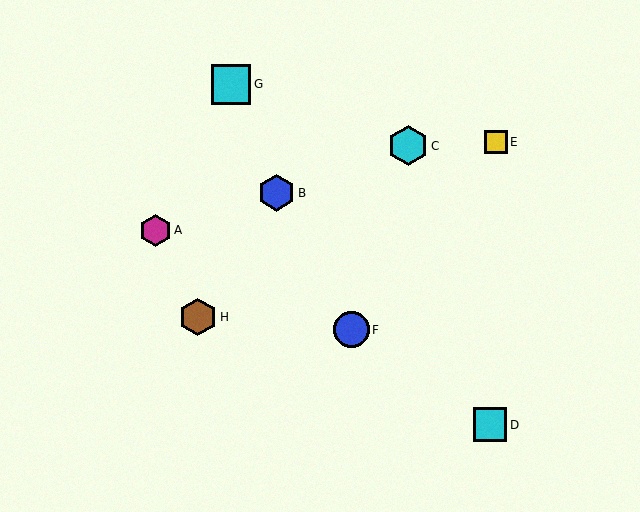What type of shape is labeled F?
Shape F is a blue circle.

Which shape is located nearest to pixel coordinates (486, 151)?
The yellow square (labeled E) at (496, 142) is nearest to that location.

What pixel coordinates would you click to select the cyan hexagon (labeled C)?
Click at (408, 146) to select the cyan hexagon C.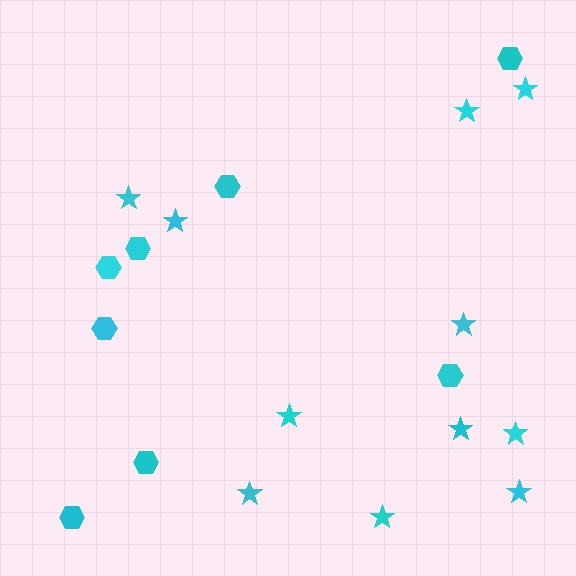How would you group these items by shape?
There are 2 groups: one group of hexagons (8) and one group of stars (11).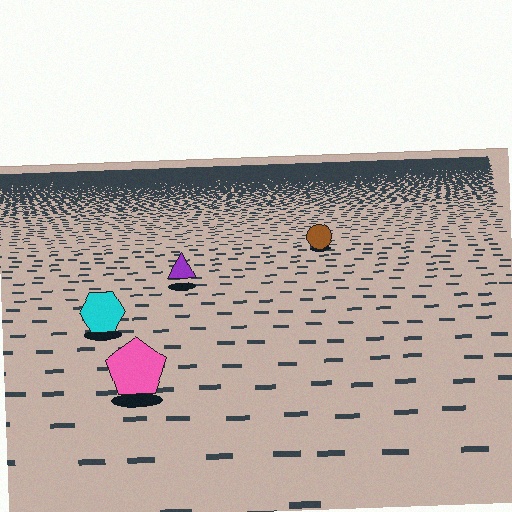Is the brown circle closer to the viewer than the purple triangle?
No. The purple triangle is closer — you can tell from the texture gradient: the ground texture is coarser near it.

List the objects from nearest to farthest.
From nearest to farthest: the pink pentagon, the cyan hexagon, the purple triangle, the brown circle.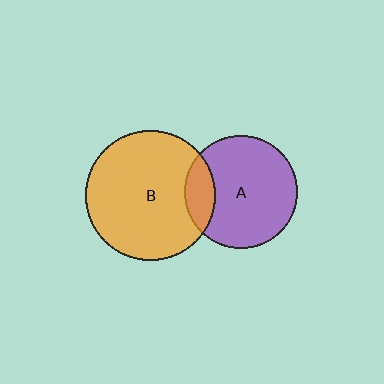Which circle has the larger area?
Circle B (orange).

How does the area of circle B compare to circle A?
Approximately 1.3 times.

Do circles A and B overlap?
Yes.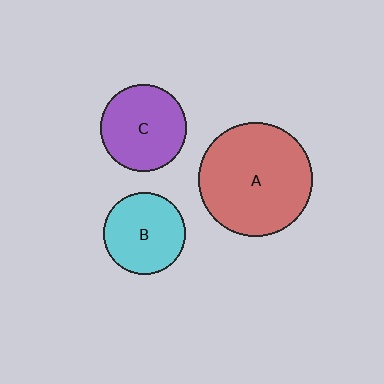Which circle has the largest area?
Circle A (red).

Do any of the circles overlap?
No, none of the circles overlap.